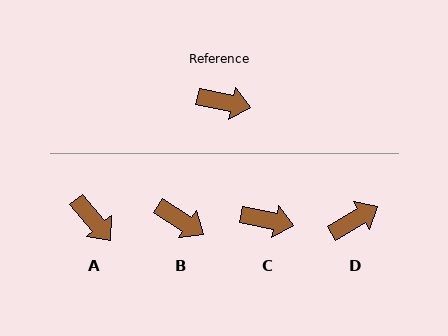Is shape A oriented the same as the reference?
No, it is off by about 38 degrees.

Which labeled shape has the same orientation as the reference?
C.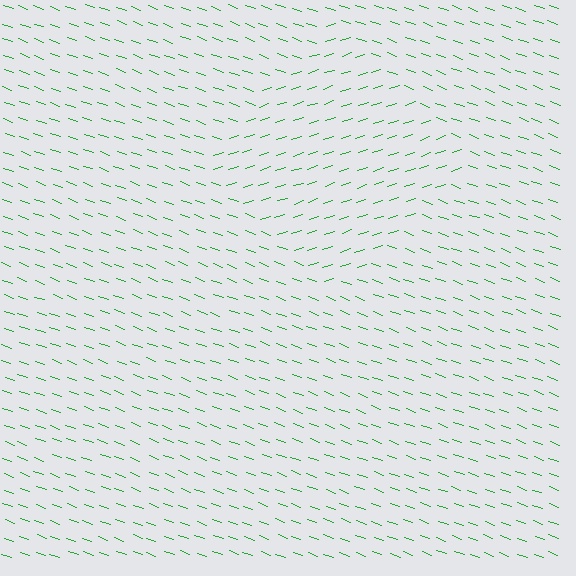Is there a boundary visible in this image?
Yes, there is a texture boundary formed by a change in line orientation.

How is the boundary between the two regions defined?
The boundary is defined purely by a change in line orientation (approximately 38 degrees difference). All lines are the same color and thickness.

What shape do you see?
I see a diamond.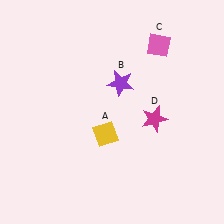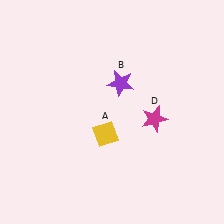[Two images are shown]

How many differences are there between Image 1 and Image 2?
There is 1 difference between the two images.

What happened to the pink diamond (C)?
The pink diamond (C) was removed in Image 2. It was in the top-right area of Image 1.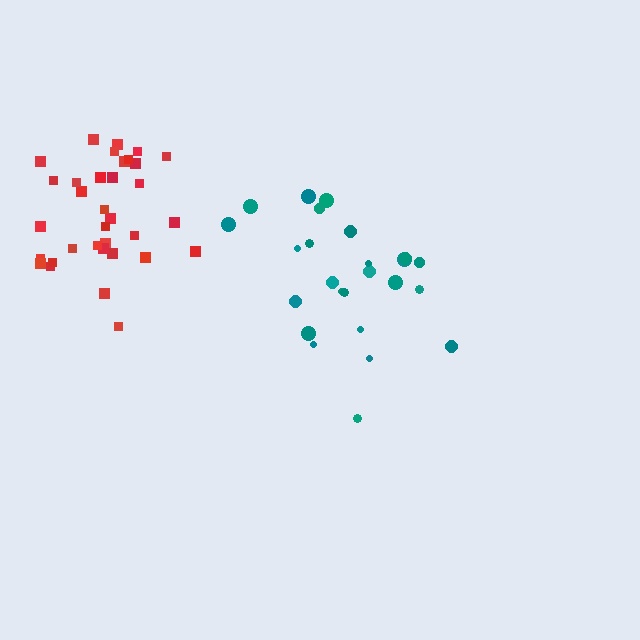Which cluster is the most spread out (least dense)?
Teal.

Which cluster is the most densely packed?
Red.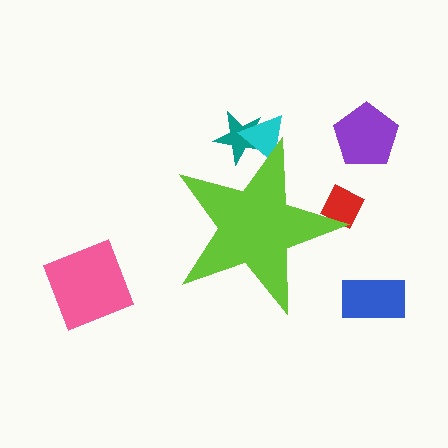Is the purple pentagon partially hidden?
No, the purple pentagon is fully visible.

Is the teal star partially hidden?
Yes, the teal star is partially hidden behind the lime star.